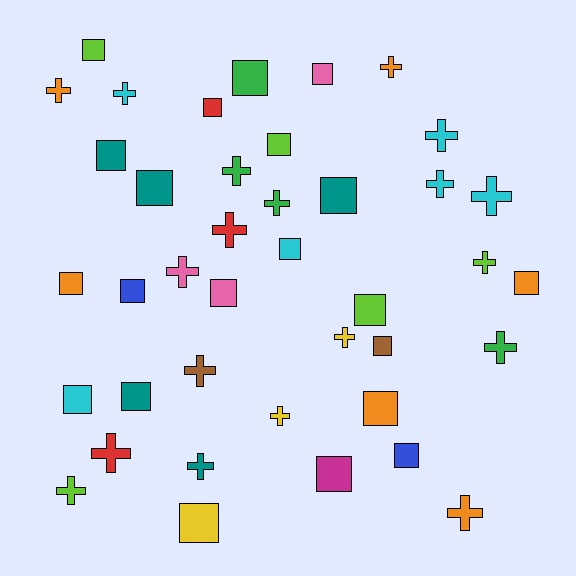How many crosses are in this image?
There are 19 crosses.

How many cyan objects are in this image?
There are 6 cyan objects.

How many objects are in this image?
There are 40 objects.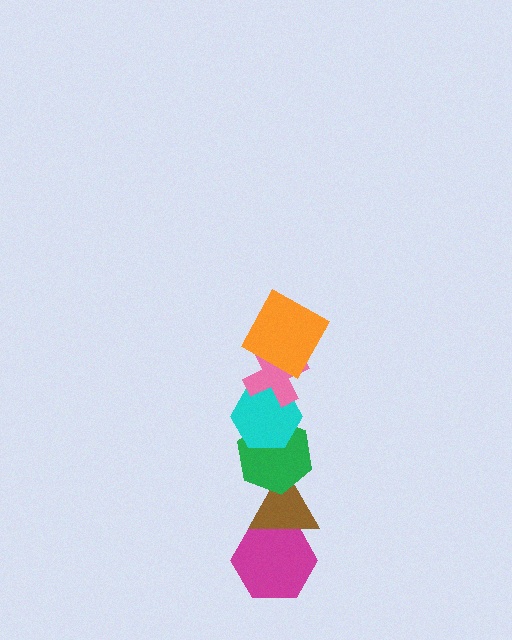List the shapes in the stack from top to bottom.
From top to bottom: the orange square, the pink cross, the cyan hexagon, the green hexagon, the brown triangle, the magenta hexagon.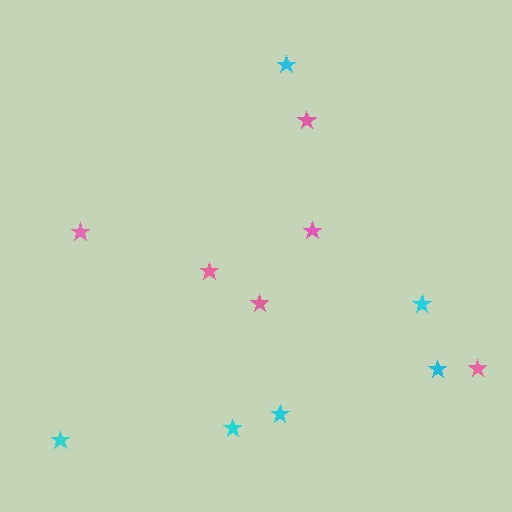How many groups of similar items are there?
There are 2 groups: one group of pink stars (6) and one group of cyan stars (6).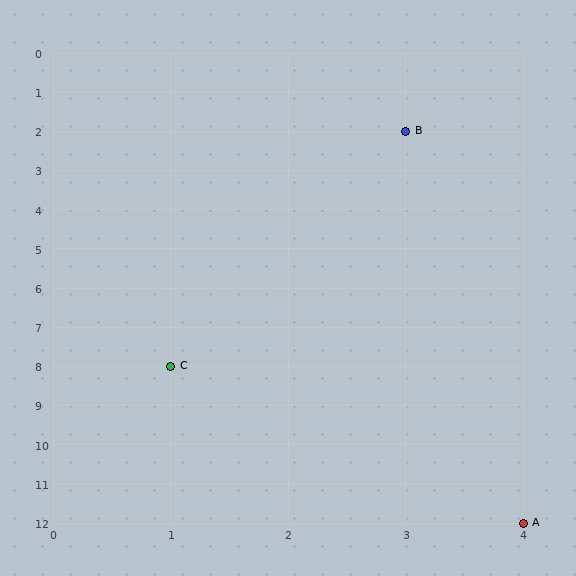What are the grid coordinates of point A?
Point A is at grid coordinates (4, 12).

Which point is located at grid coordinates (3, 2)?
Point B is at (3, 2).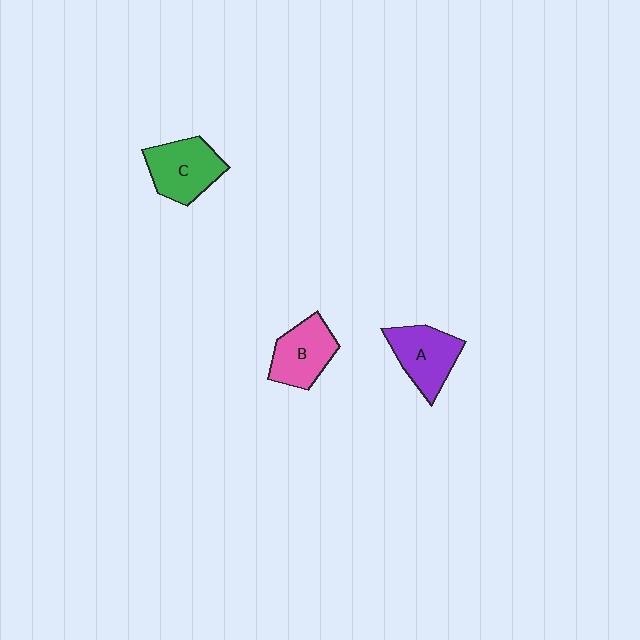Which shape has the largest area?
Shape C (green).